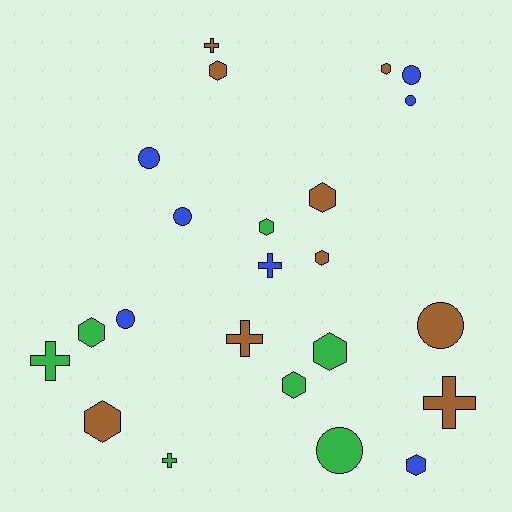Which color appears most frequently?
Brown, with 9 objects.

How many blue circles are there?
There are 5 blue circles.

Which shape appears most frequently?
Hexagon, with 10 objects.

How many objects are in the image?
There are 23 objects.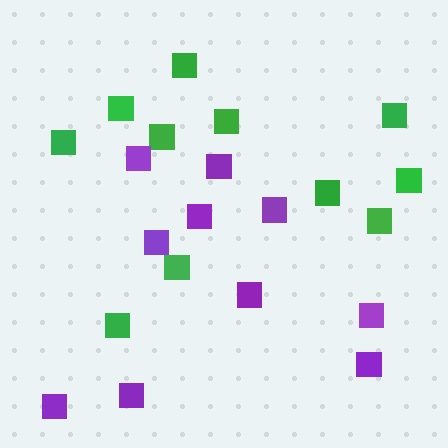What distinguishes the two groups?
There are 2 groups: one group of green squares (11) and one group of purple squares (10).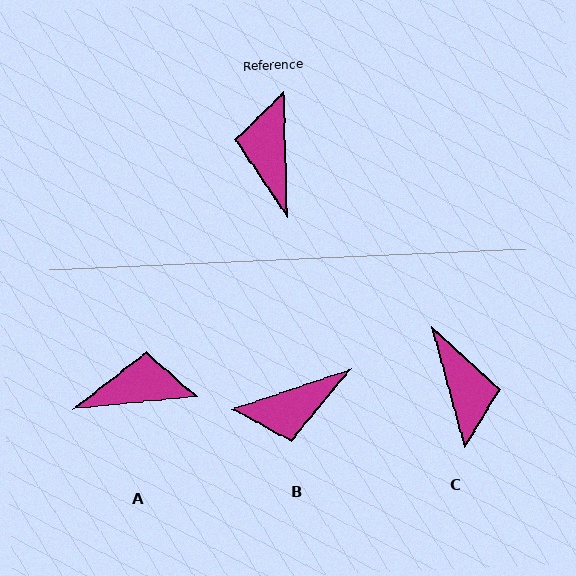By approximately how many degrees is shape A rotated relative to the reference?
Approximately 86 degrees clockwise.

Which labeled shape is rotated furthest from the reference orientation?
C, about 166 degrees away.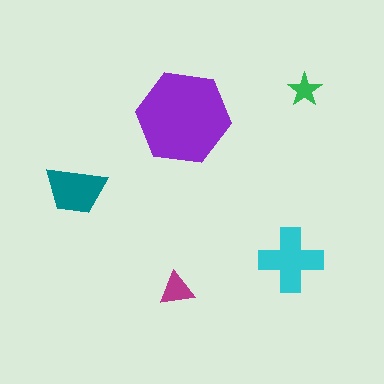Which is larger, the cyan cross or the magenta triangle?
The cyan cross.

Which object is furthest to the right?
The green star is rightmost.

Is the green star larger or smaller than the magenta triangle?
Smaller.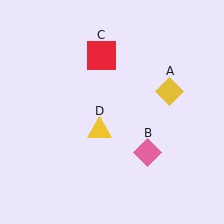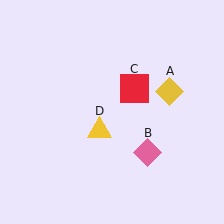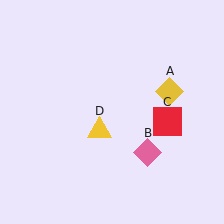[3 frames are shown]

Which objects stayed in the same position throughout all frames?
Yellow diamond (object A) and pink diamond (object B) and yellow triangle (object D) remained stationary.